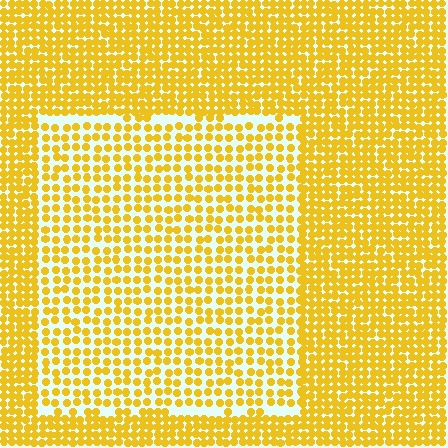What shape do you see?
I see a rectangle.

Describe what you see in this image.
The image contains small yellow elements arranged at two different densities. A rectangle-shaped region is visible where the elements are less densely packed than the surrounding area.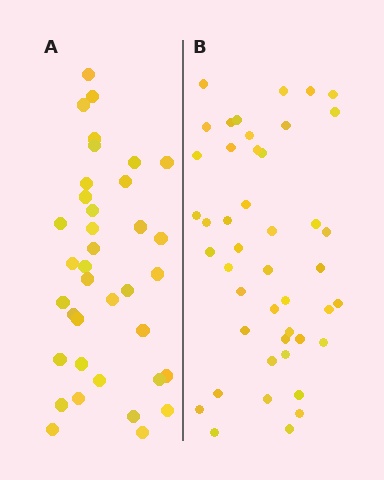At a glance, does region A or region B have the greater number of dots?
Region B (the right region) has more dots.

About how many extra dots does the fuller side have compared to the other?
Region B has roughly 8 or so more dots than region A.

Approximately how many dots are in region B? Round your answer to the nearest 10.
About 40 dots. (The exact count is 45, which rounds to 40.)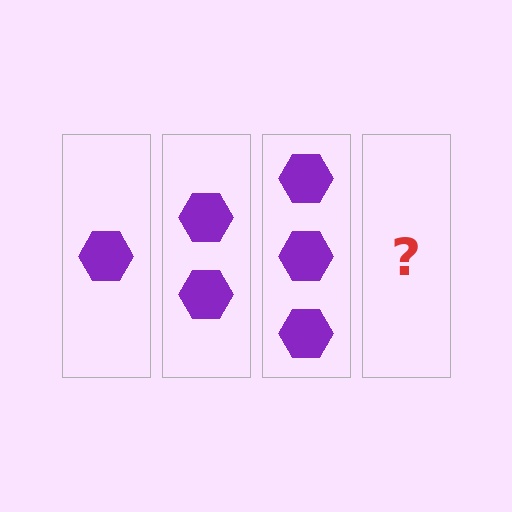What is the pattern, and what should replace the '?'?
The pattern is that each step adds one more hexagon. The '?' should be 4 hexagons.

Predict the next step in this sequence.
The next step is 4 hexagons.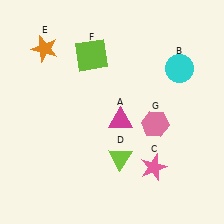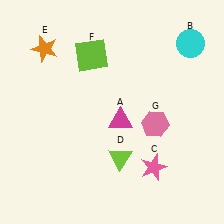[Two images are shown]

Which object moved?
The cyan circle (B) moved up.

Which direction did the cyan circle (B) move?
The cyan circle (B) moved up.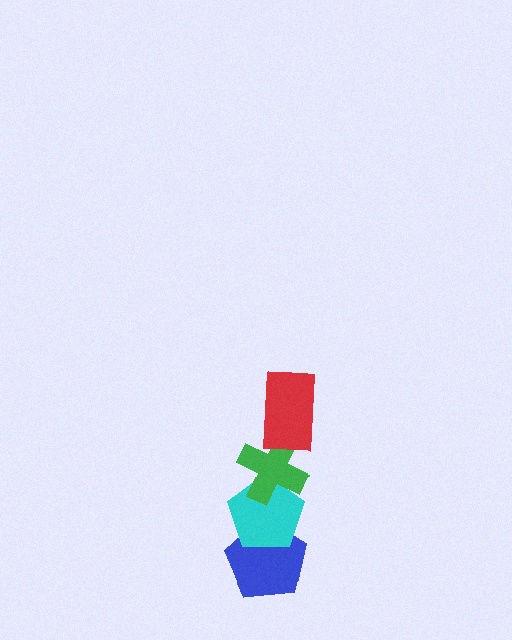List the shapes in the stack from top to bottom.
From top to bottom: the red rectangle, the green cross, the cyan pentagon, the blue pentagon.